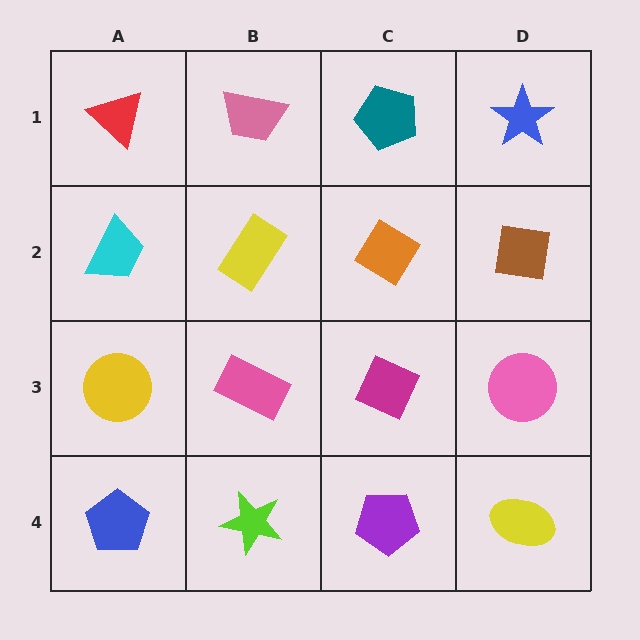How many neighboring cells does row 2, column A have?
3.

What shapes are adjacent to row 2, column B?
A pink trapezoid (row 1, column B), a pink rectangle (row 3, column B), a cyan trapezoid (row 2, column A), an orange diamond (row 2, column C).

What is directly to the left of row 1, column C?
A pink trapezoid.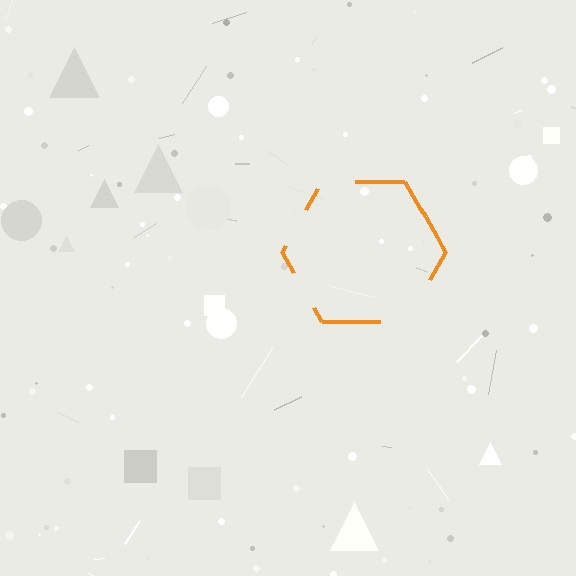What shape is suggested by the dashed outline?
The dashed outline suggests a hexagon.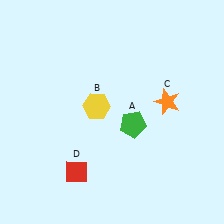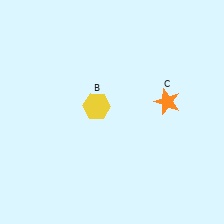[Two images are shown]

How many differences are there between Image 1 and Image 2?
There are 2 differences between the two images.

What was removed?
The red diamond (D), the green pentagon (A) were removed in Image 2.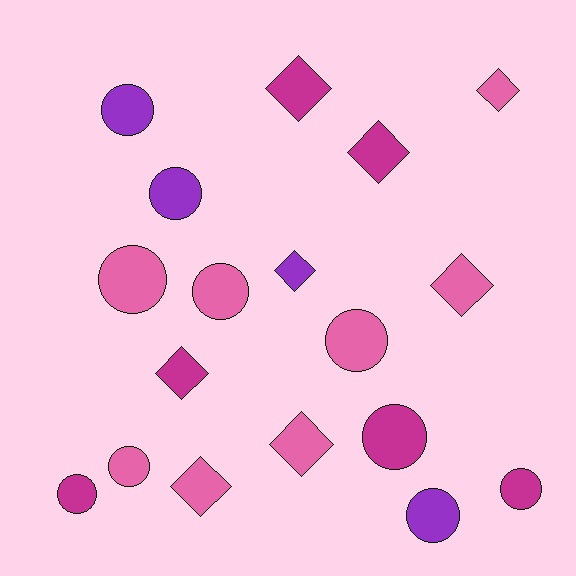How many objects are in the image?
There are 18 objects.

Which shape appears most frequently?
Circle, with 10 objects.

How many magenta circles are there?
There are 3 magenta circles.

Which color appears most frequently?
Pink, with 8 objects.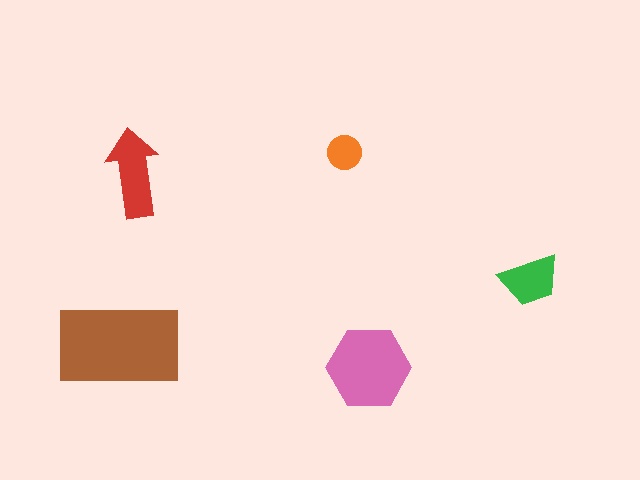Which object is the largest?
The brown rectangle.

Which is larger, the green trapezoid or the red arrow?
The red arrow.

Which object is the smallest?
The orange circle.